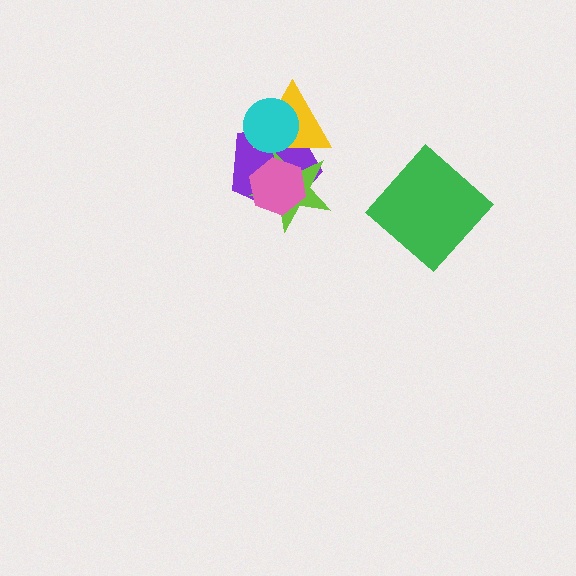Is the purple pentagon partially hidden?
Yes, it is partially covered by another shape.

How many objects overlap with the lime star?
3 objects overlap with the lime star.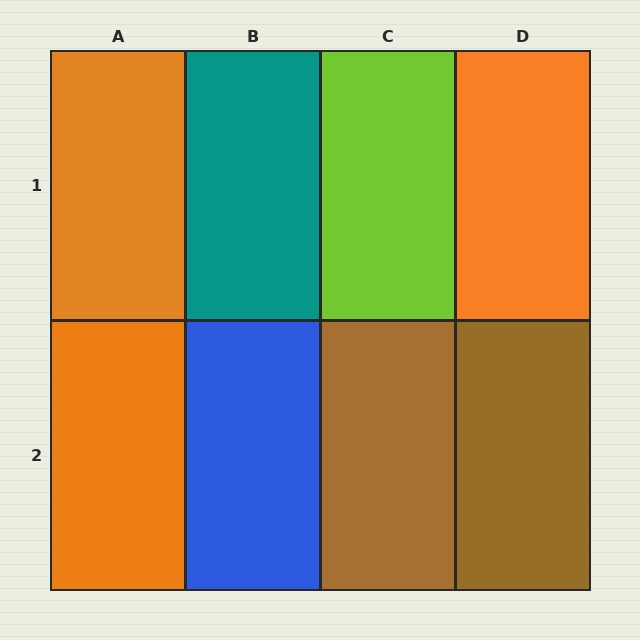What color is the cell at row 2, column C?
Brown.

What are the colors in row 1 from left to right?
Orange, teal, lime, orange.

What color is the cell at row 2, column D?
Brown.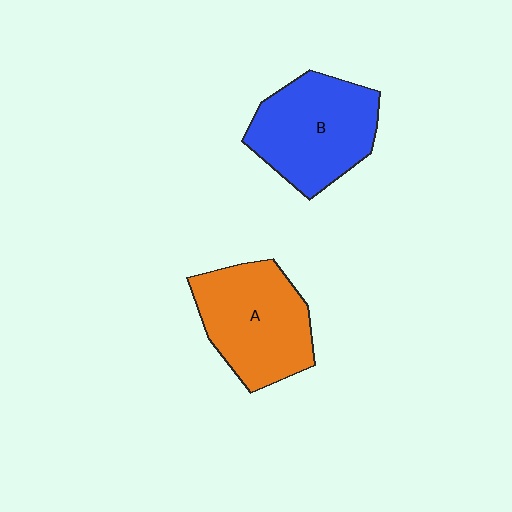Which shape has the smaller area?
Shape A (orange).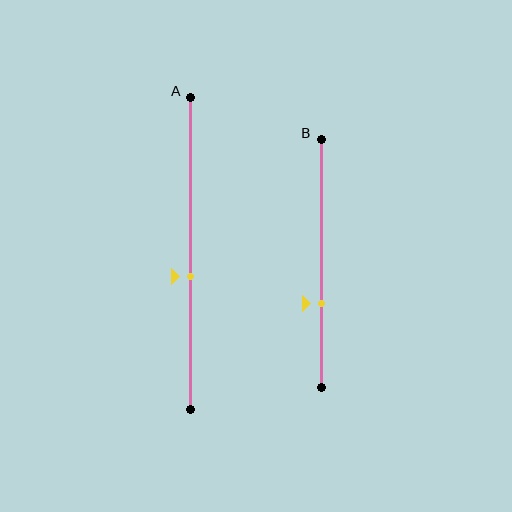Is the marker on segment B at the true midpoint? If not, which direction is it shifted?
No, the marker on segment B is shifted downward by about 16% of the segment length.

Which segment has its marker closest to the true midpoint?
Segment A has its marker closest to the true midpoint.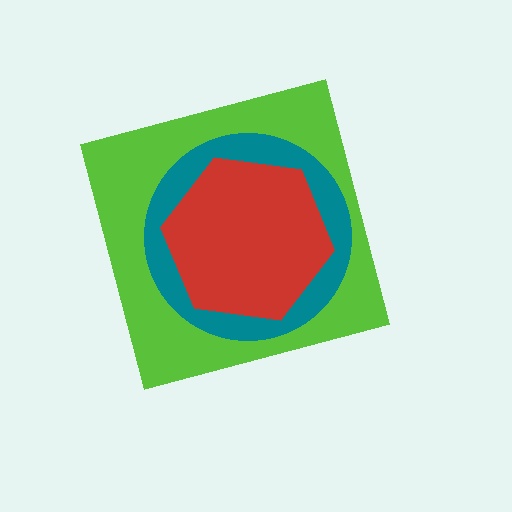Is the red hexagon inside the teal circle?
Yes.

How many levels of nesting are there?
3.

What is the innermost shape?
The red hexagon.